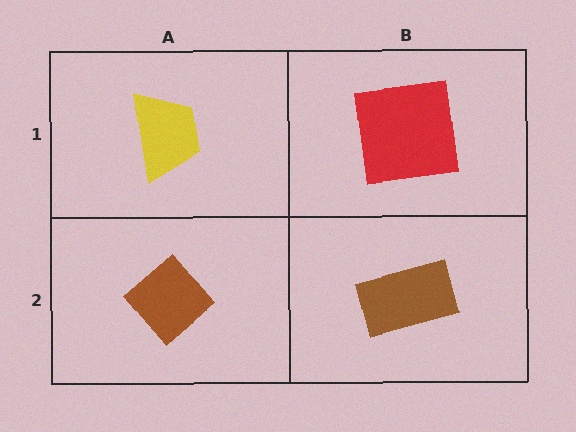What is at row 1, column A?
A yellow trapezoid.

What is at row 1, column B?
A red square.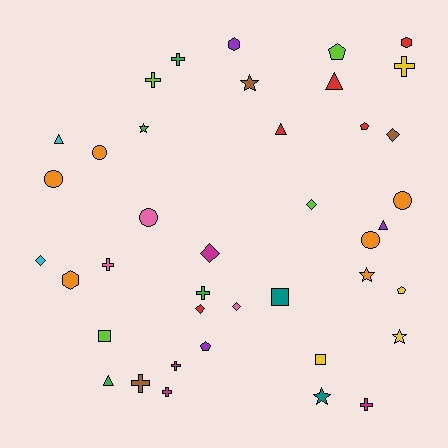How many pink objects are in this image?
There are 3 pink objects.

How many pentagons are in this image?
There are 4 pentagons.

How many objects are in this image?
There are 40 objects.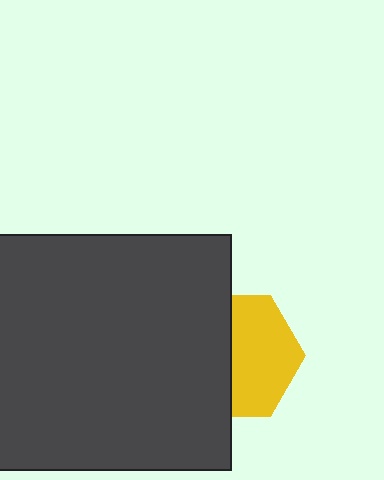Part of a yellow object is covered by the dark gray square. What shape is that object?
It is a hexagon.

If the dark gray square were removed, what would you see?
You would see the complete yellow hexagon.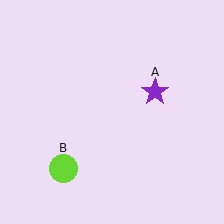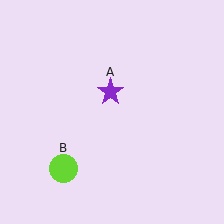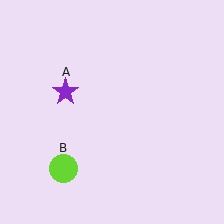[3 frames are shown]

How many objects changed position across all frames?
1 object changed position: purple star (object A).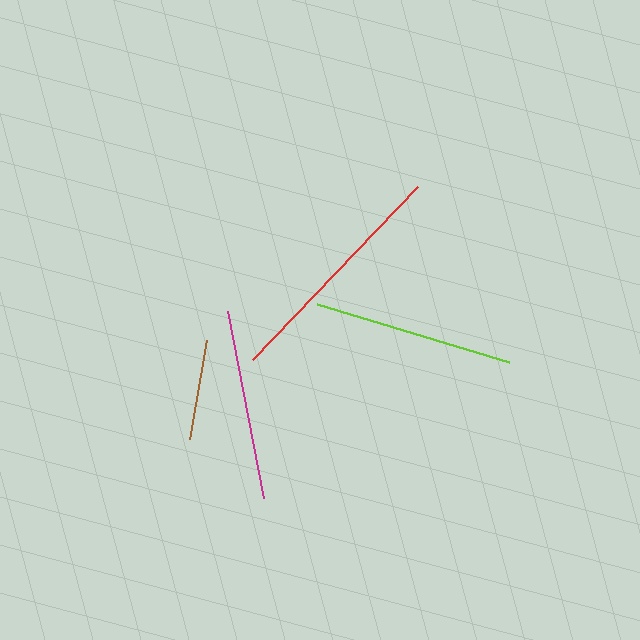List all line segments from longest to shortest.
From longest to shortest: red, lime, magenta, brown.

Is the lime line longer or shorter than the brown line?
The lime line is longer than the brown line.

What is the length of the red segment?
The red segment is approximately 240 pixels long.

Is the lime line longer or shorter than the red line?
The red line is longer than the lime line.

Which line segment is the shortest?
The brown line is the shortest at approximately 100 pixels.